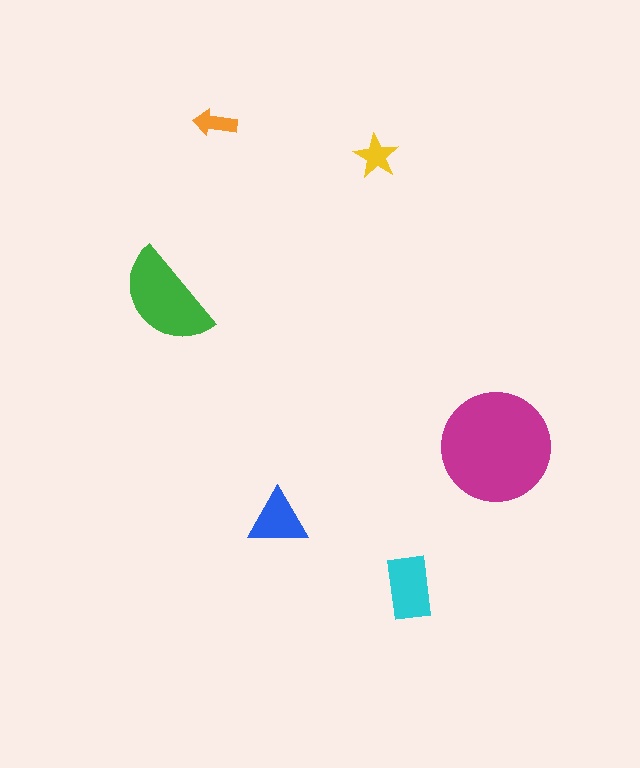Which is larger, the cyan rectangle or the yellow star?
The cyan rectangle.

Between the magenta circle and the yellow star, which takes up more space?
The magenta circle.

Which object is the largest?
The magenta circle.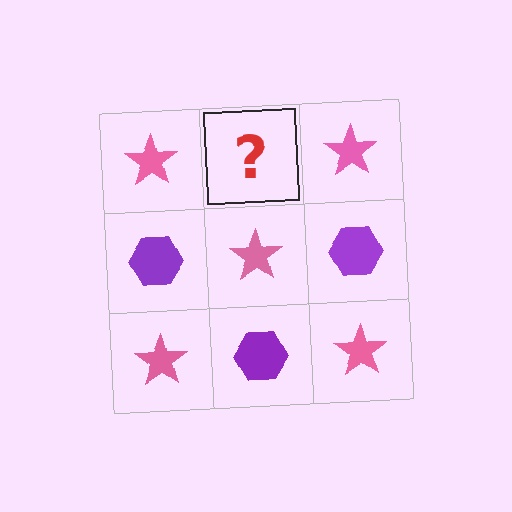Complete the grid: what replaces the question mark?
The question mark should be replaced with a purple hexagon.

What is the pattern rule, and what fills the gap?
The rule is that it alternates pink star and purple hexagon in a checkerboard pattern. The gap should be filled with a purple hexagon.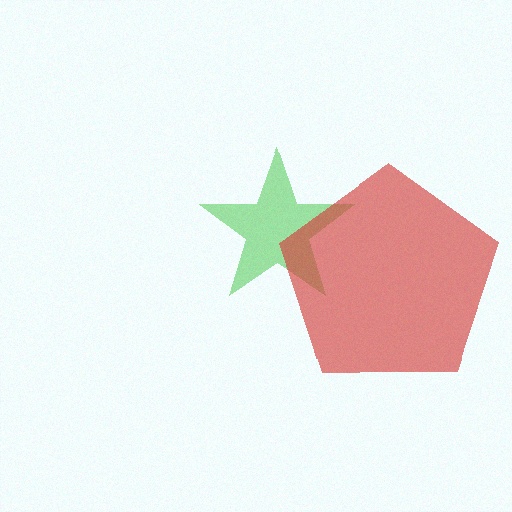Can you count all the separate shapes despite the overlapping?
Yes, there are 2 separate shapes.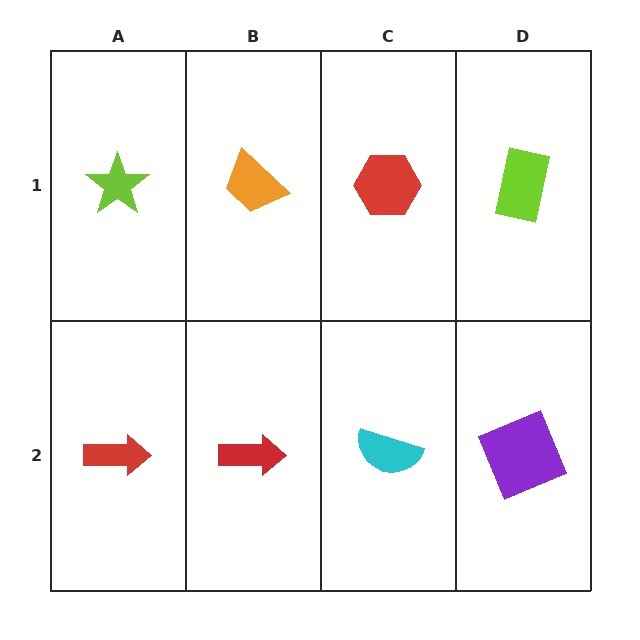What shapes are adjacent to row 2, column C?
A red hexagon (row 1, column C), a red arrow (row 2, column B), a purple square (row 2, column D).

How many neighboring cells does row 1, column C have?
3.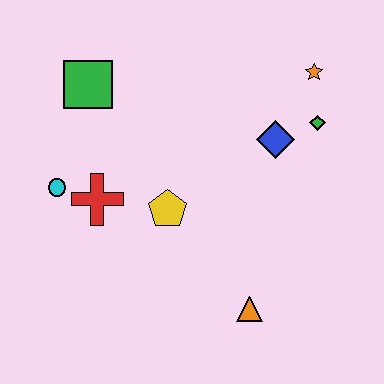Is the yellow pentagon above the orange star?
No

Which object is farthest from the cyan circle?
The orange star is farthest from the cyan circle.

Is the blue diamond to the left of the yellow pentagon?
No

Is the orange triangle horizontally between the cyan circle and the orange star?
Yes